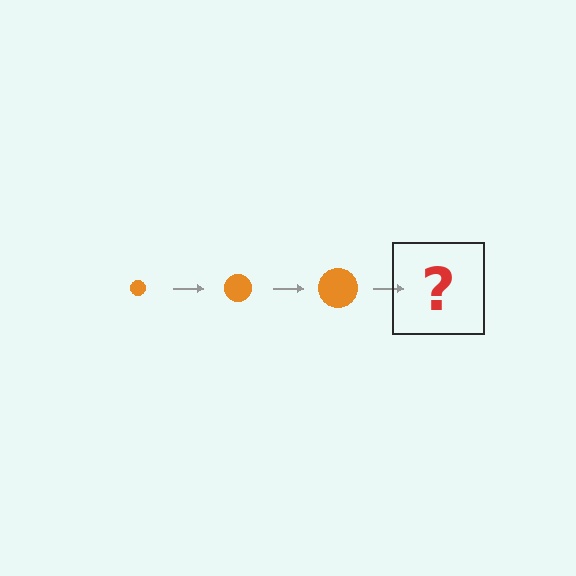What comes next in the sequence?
The next element should be an orange circle, larger than the previous one.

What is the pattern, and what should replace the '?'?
The pattern is that the circle gets progressively larger each step. The '?' should be an orange circle, larger than the previous one.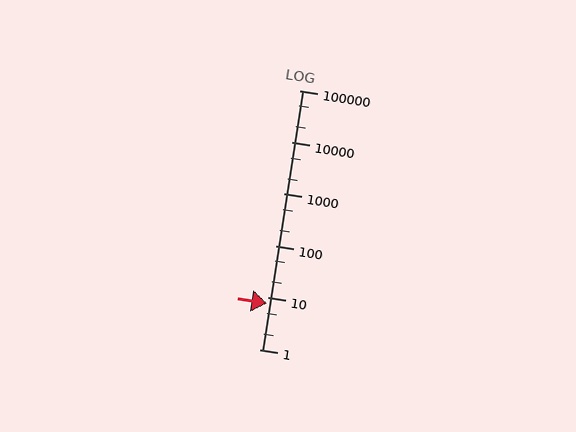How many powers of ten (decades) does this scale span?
The scale spans 5 decades, from 1 to 100000.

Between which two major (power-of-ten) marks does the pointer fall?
The pointer is between 1 and 10.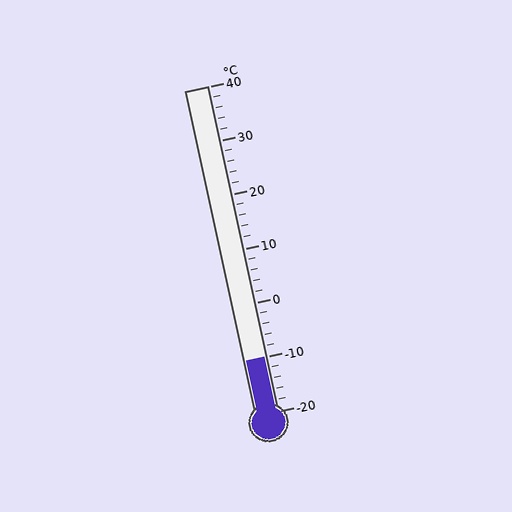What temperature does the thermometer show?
The thermometer shows approximately -10°C.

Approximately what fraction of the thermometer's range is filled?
The thermometer is filled to approximately 15% of its range.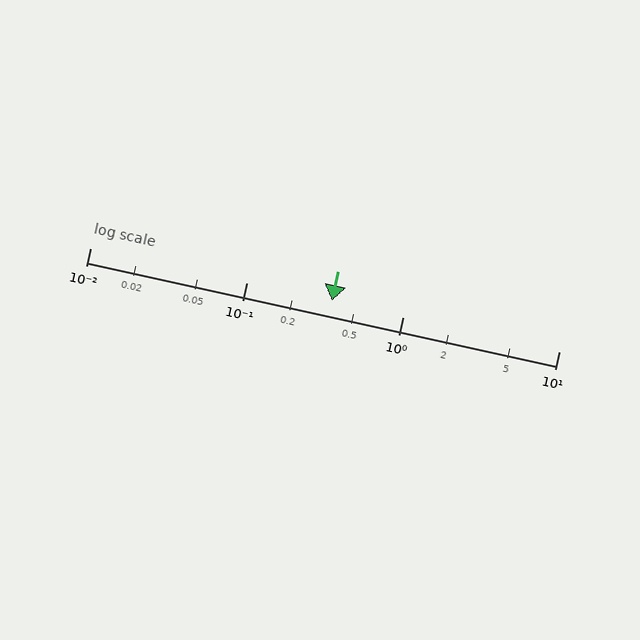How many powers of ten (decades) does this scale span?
The scale spans 3 decades, from 0.01 to 10.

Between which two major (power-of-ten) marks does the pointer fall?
The pointer is between 0.1 and 1.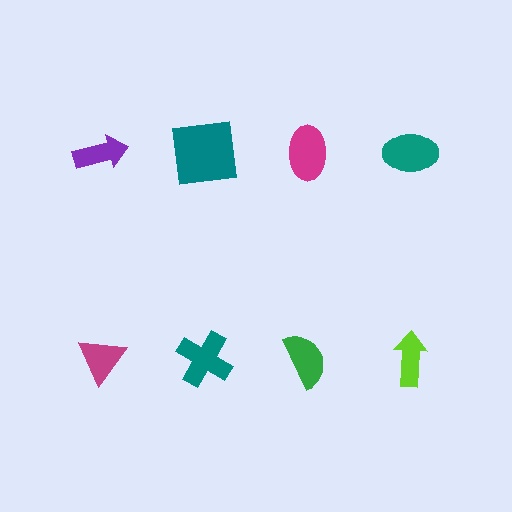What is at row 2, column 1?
A magenta triangle.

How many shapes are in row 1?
4 shapes.